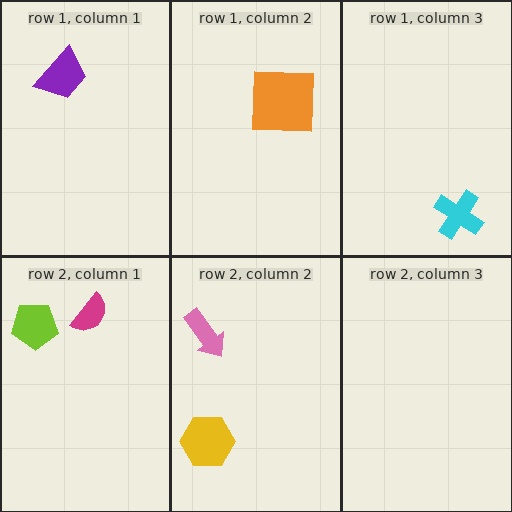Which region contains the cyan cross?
The row 1, column 3 region.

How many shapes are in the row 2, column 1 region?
2.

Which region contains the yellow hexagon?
The row 2, column 2 region.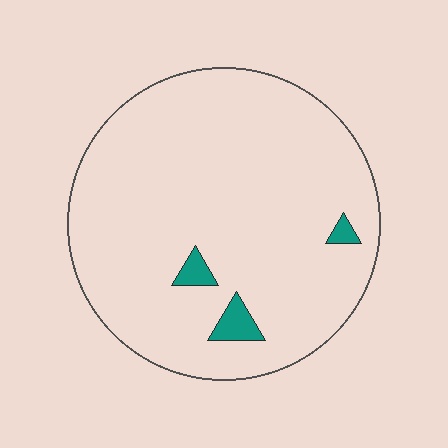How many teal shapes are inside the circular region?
3.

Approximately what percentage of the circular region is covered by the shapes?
Approximately 5%.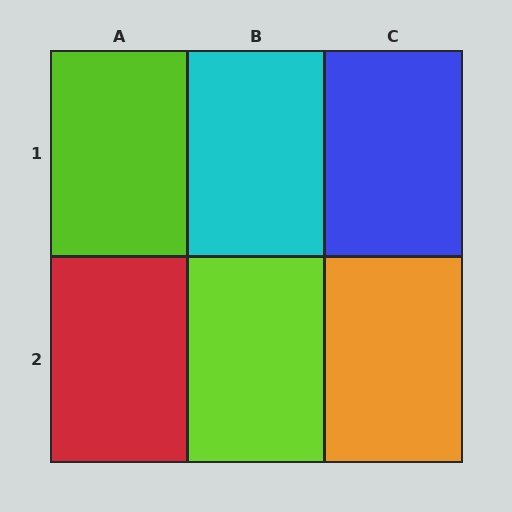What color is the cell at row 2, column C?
Orange.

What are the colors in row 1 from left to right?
Lime, cyan, blue.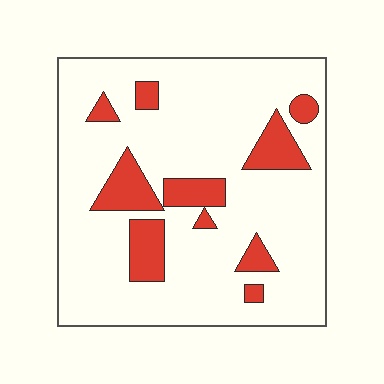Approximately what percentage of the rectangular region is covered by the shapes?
Approximately 15%.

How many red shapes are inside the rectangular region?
10.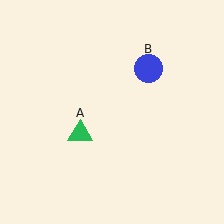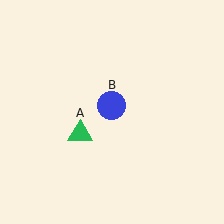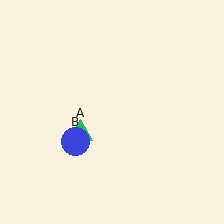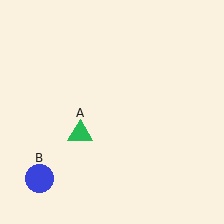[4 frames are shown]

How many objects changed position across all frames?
1 object changed position: blue circle (object B).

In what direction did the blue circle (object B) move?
The blue circle (object B) moved down and to the left.